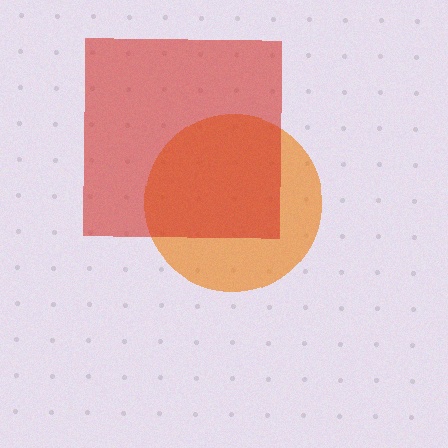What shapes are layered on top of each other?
The layered shapes are: an orange circle, a red square.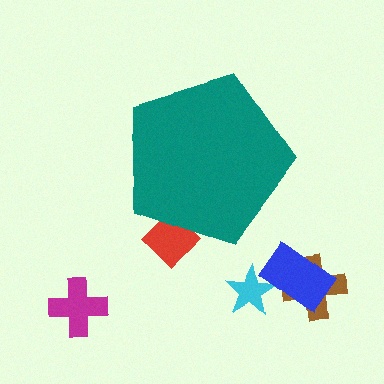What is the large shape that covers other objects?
A teal pentagon.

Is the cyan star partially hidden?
No, the cyan star is fully visible.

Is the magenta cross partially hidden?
No, the magenta cross is fully visible.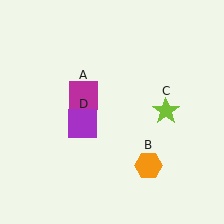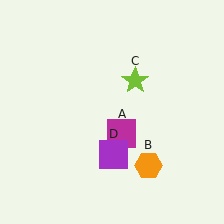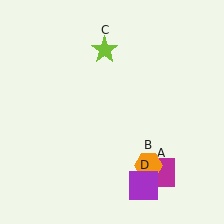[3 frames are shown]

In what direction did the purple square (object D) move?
The purple square (object D) moved down and to the right.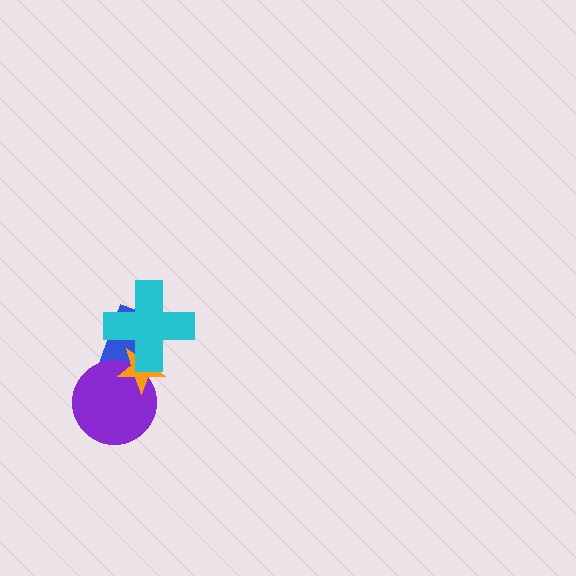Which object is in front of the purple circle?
The orange star is in front of the purple circle.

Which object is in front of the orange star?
The cyan cross is in front of the orange star.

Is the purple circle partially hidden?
Yes, it is partially covered by another shape.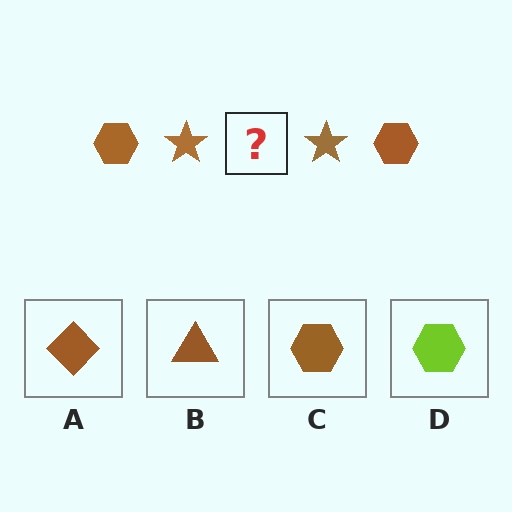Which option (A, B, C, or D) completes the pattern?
C.